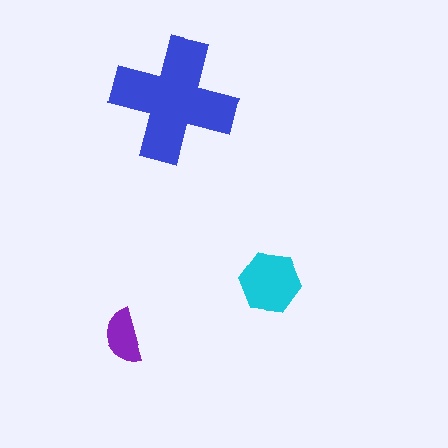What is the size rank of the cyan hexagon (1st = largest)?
2nd.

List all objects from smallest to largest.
The purple semicircle, the cyan hexagon, the blue cross.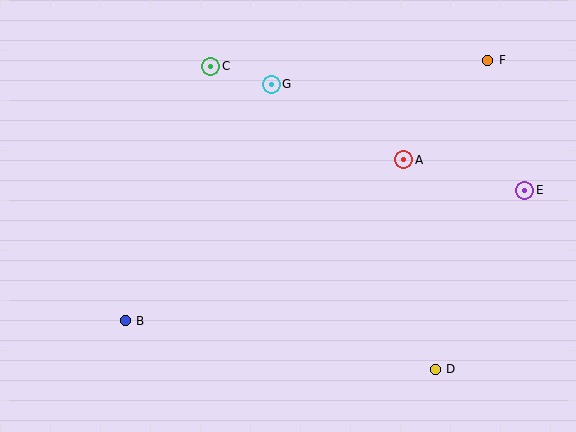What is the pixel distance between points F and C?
The distance between F and C is 277 pixels.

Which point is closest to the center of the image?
Point A at (404, 160) is closest to the center.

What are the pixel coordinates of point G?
Point G is at (271, 84).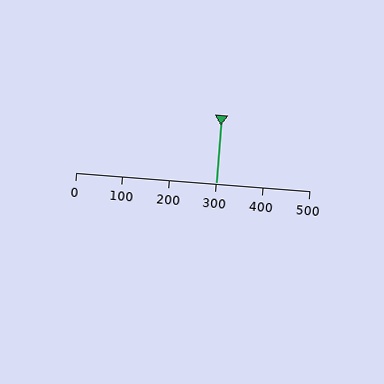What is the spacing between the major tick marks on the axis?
The major ticks are spaced 100 apart.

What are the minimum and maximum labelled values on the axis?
The axis runs from 0 to 500.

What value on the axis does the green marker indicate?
The marker indicates approximately 300.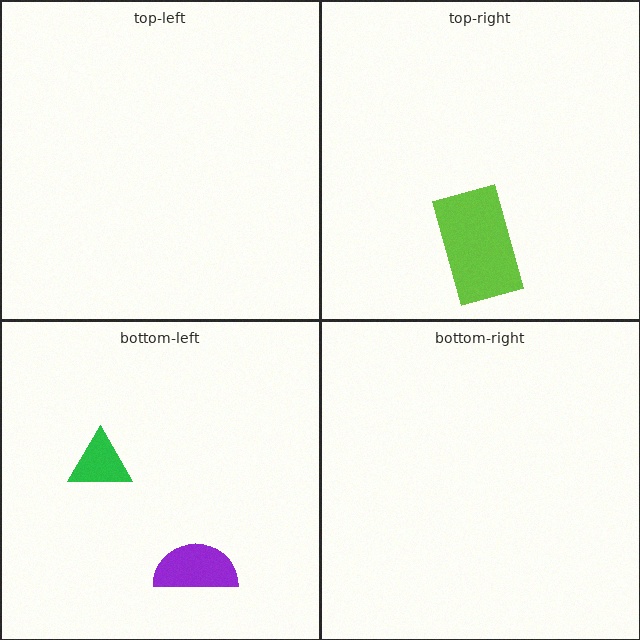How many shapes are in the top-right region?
1.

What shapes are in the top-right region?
The lime rectangle.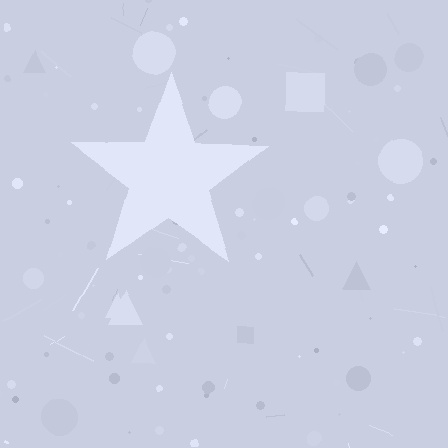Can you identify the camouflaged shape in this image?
The camouflaged shape is a star.